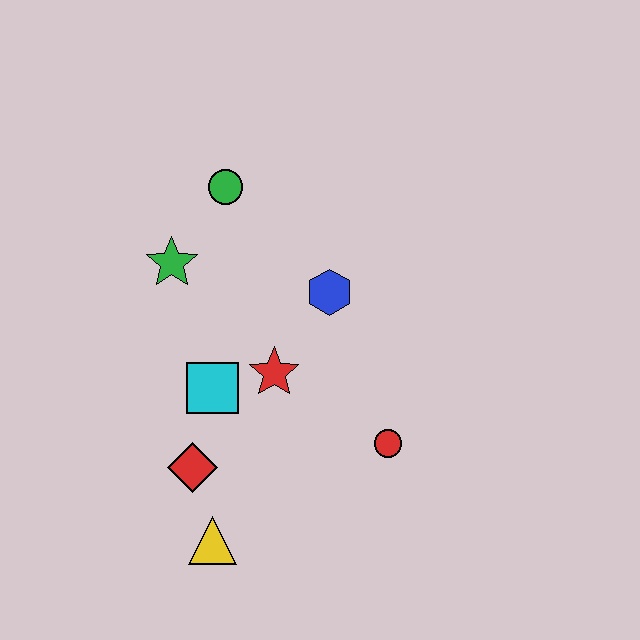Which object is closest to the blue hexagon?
The red star is closest to the blue hexagon.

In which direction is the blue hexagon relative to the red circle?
The blue hexagon is above the red circle.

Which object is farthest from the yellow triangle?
The green circle is farthest from the yellow triangle.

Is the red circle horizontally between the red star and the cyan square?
No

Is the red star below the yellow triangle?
No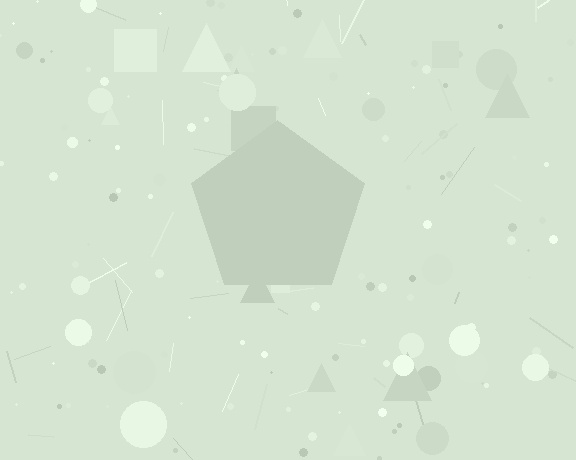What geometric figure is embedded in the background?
A pentagon is embedded in the background.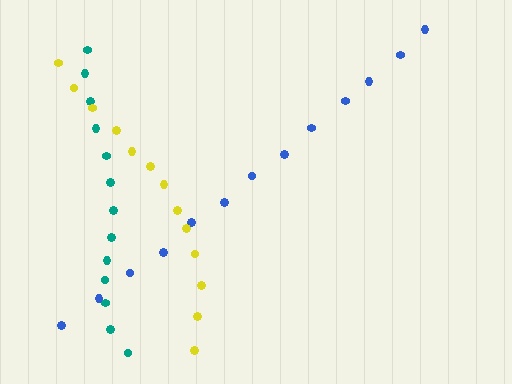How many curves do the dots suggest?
There are 3 distinct paths.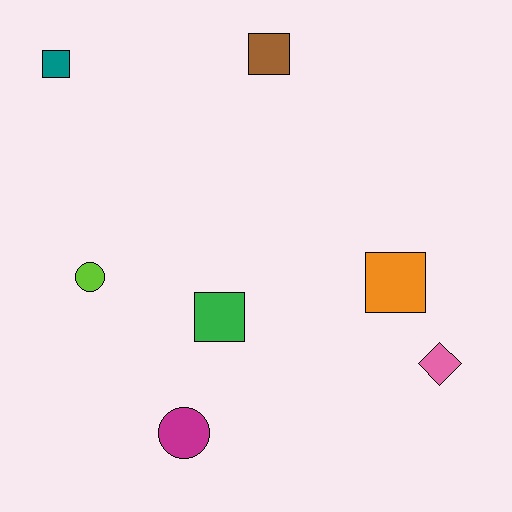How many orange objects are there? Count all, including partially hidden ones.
There is 1 orange object.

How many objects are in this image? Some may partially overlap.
There are 7 objects.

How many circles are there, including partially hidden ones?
There are 2 circles.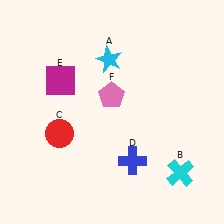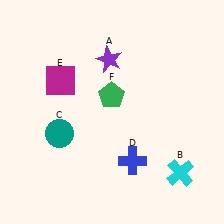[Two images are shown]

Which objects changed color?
A changed from cyan to purple. C changed from red to teal. F changed from pink to green.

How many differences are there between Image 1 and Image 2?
There are 3 differences between the two images.